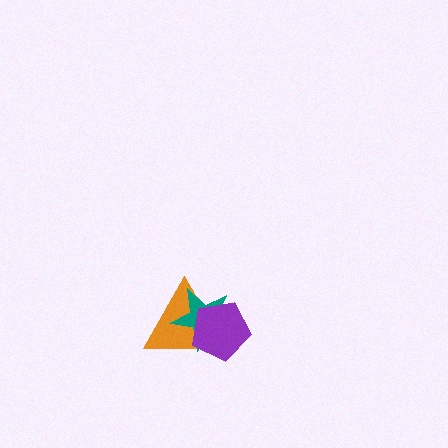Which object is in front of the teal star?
The purple pentagon is in front of the teal star.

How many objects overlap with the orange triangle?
2 objects overlap with the orange triangle.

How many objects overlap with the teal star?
2 objects overlap with the teal star.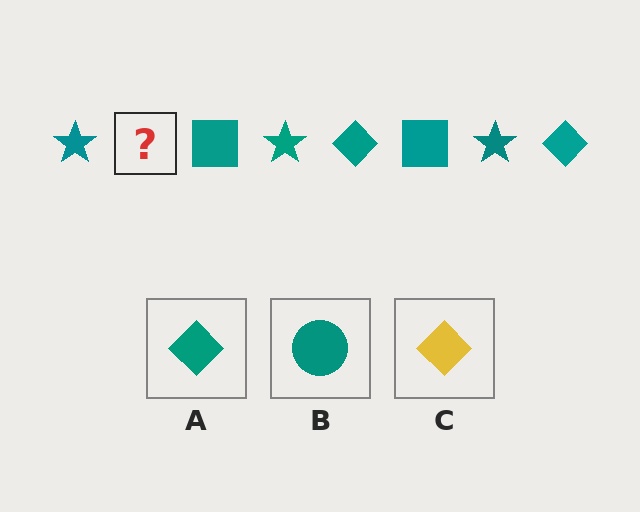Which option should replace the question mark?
Option A.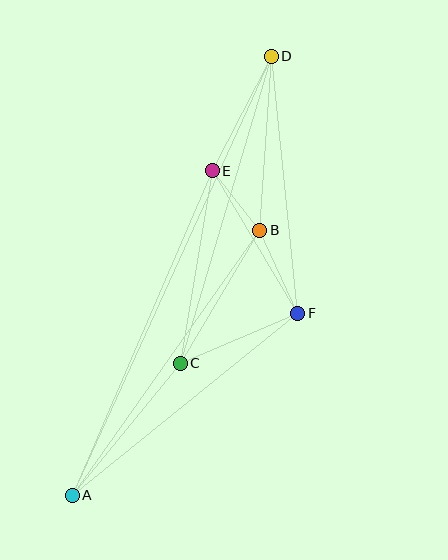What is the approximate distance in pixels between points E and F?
The distance between E and F is approximately 166 pixels.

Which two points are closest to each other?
Points B and E are closest to each other.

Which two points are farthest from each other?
Points A and D are farthest from each other.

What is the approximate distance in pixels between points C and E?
The distance between C and E is approximately 195 pixels.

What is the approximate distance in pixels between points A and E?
The distance between A and E is approximately 354 pixels.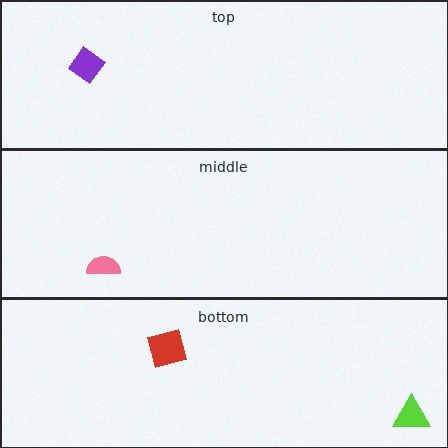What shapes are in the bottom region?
The lime triangle, the red square.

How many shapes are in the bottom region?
2.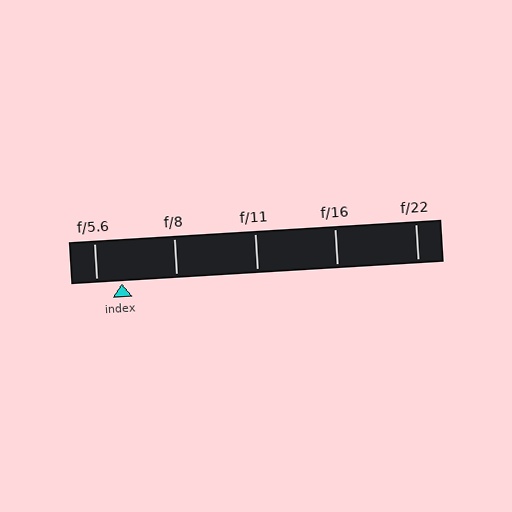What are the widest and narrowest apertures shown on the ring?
The widest aperture shown is f/5.6 and the narrowest is f/22.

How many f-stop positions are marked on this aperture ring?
There are 5 f-stop positions marked.